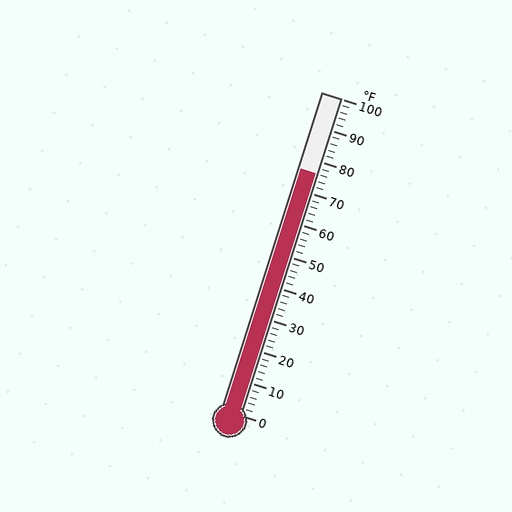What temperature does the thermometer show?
The thermometer shows approximately 76°F.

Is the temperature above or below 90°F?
The temperature is below 90°F.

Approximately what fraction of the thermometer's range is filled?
The thermometer is filled to approximately 75% of its range.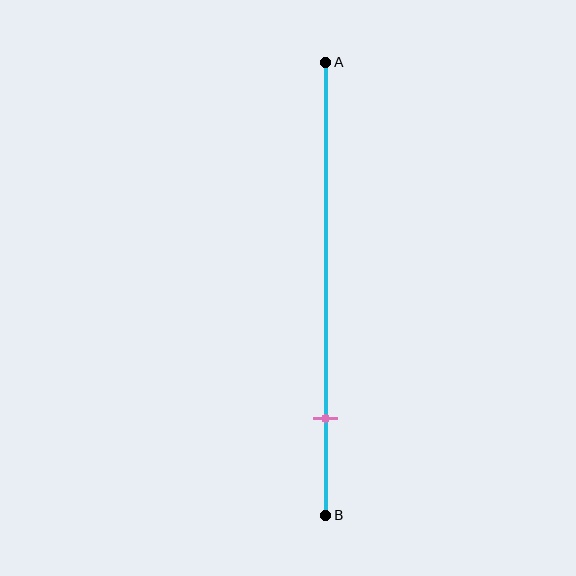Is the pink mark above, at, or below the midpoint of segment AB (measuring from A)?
The pink mark is below the midpoint of segment AB.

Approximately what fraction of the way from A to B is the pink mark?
The pink mark is approximately 80% of the way from A to B.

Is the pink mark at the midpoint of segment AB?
No, the mark is at about 80% from A, not at the 50% midpoint.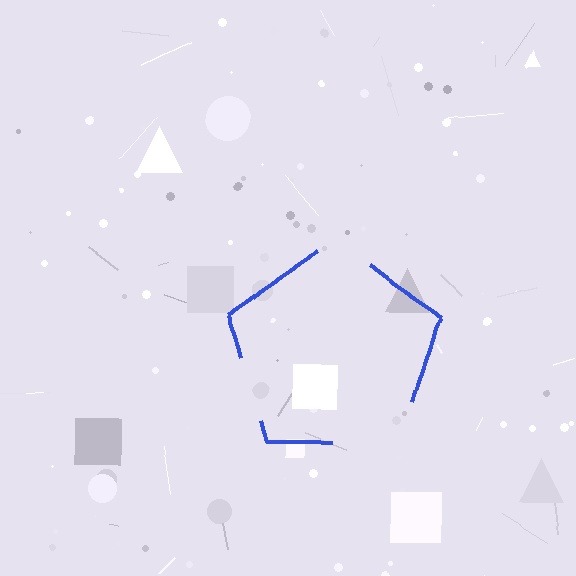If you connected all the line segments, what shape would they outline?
They would outline a pentagon.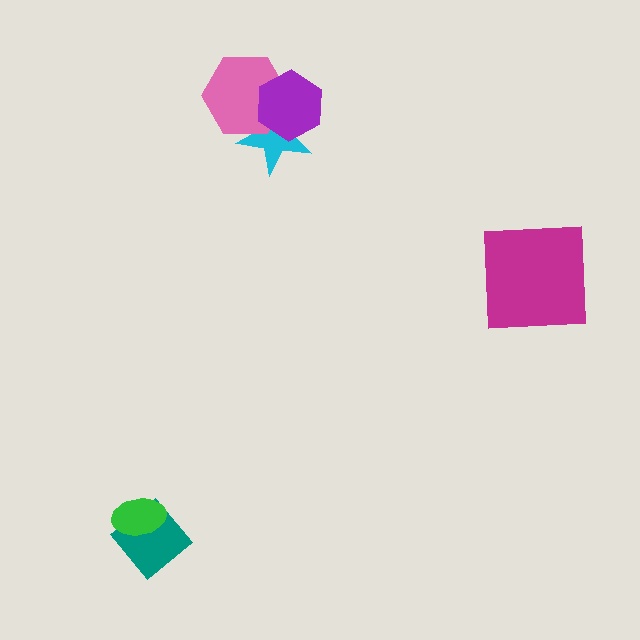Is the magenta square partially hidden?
No, no other shape covers it.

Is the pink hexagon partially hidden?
Yes, it is partially covered by another shape.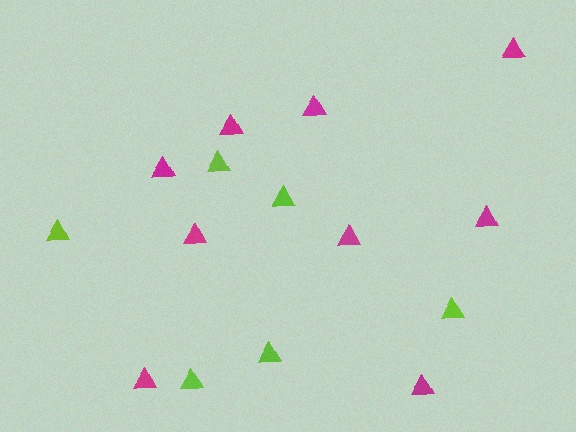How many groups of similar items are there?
There are 2 groups: one group of magenta triangles (9) and one group of lime triangles (6).